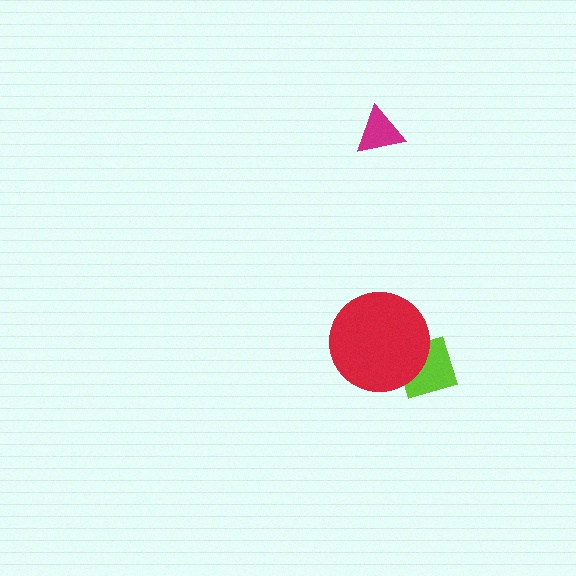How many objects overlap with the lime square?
1 object overlaps with the lime square.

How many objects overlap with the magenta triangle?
0 objects overlap with the magenta triangle.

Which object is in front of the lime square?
The red circle is in front of the lime square.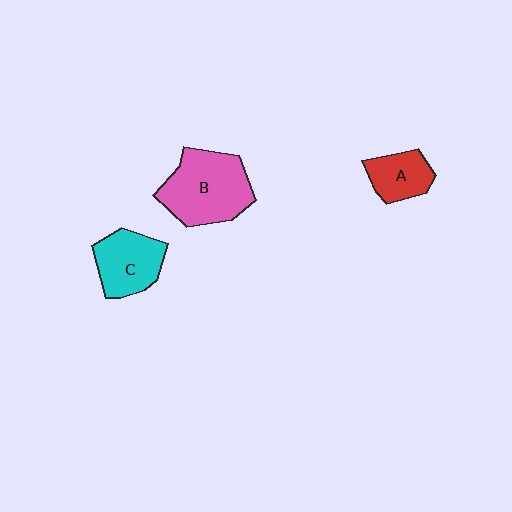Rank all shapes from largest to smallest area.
From largest to smallest: B (pink), C (cyan), A (red).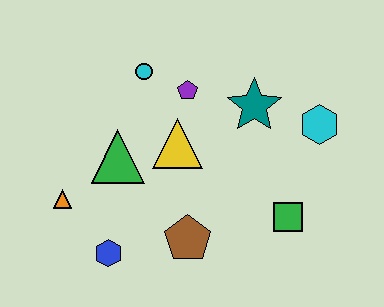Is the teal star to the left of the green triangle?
No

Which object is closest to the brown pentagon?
The blue hexagon is closest to the brown pentagon.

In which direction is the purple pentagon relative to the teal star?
The purple pentagon is to the left of the teal star.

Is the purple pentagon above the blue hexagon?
Yes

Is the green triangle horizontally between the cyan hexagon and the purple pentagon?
No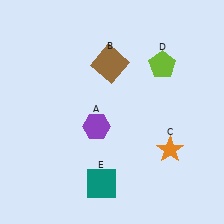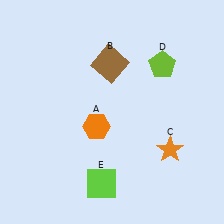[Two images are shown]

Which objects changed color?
A changed from purple to orange. E changed from teal to lime.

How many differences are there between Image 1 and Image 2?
There are 2 differences between the two images.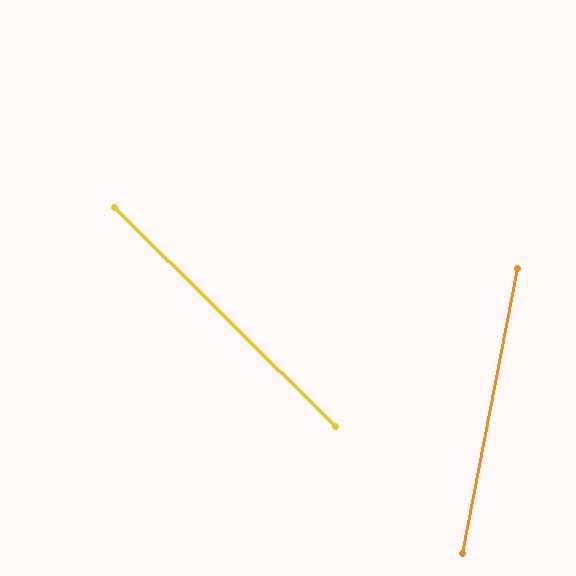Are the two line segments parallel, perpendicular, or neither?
Neither parallel nor perpendicular — they differ by about 56°.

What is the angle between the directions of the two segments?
Approximately 56 degrees.